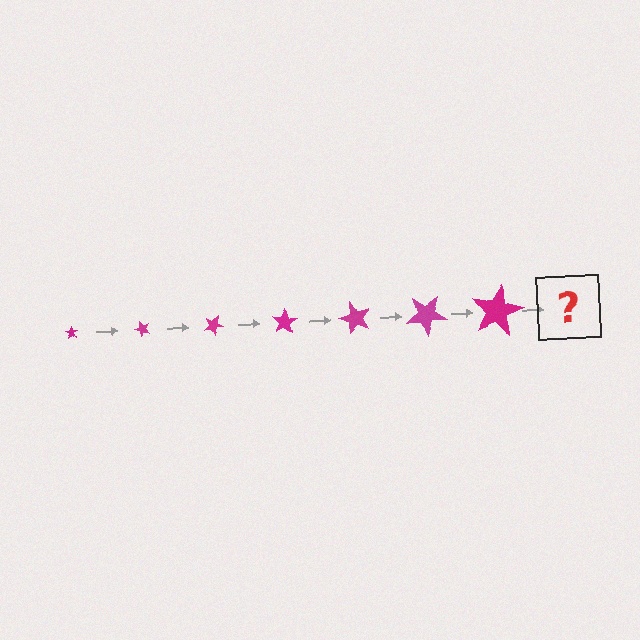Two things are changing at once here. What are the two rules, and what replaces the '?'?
The two rules are that the star grows larger each step and it rotates 50 degrees each step. The '?' should be a star, larger than the previous one and rotated 350 degrees from the start.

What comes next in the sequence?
The next element should be a star, larger than the previous one and rotated 350 degrees from the start.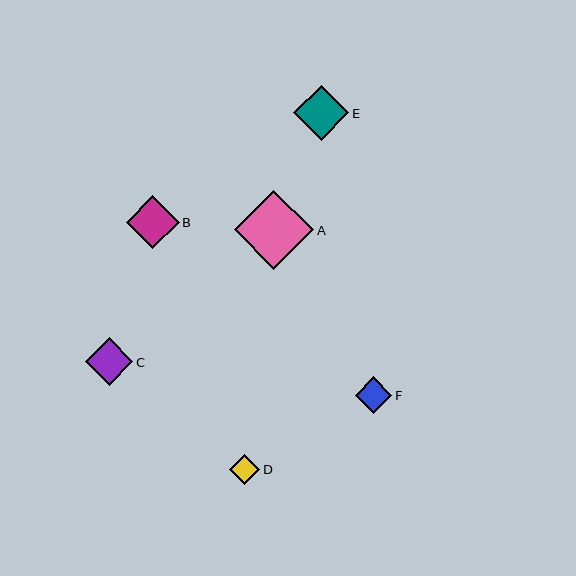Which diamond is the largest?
Diamond A is the largest with a size of approximately 79 pixels.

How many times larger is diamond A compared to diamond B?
Diamond A is approximately 1.5 times the size of diamond B.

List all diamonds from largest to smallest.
From largest to smallest: A, E, B, C, F, D.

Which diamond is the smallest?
Diamond D is the smallest with a size of approximately 30 pixels.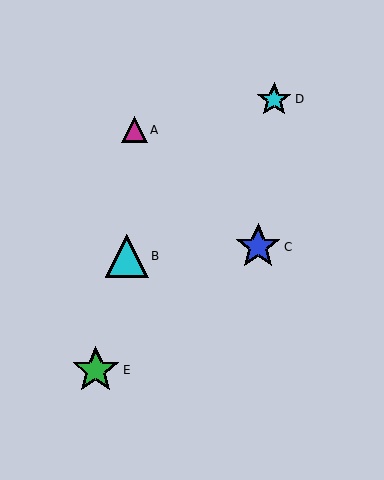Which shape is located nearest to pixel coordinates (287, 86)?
The cyan star (labeled D) at (274, 99) is nearest to that location.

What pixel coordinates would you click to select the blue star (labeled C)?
Click at (258, 247) to select the blue star C.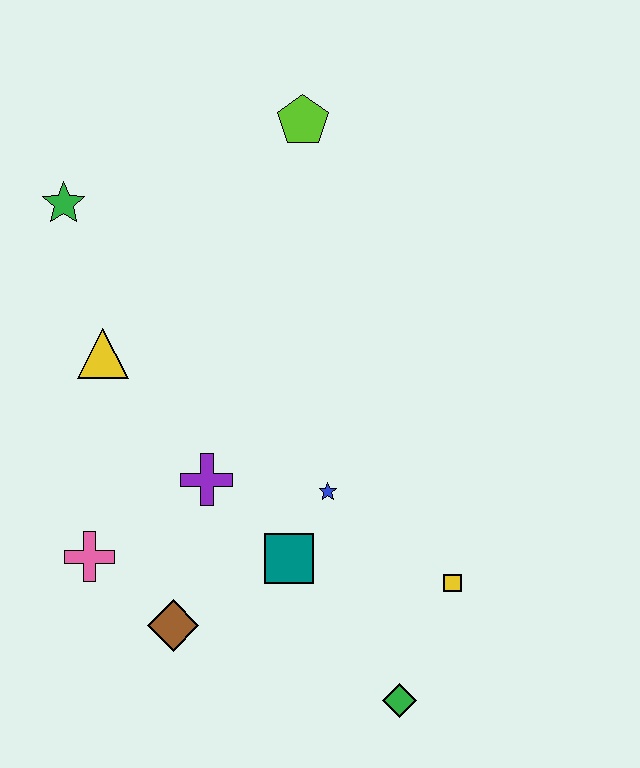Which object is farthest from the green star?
The green diamond is farthest from the green star.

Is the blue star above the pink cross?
Yes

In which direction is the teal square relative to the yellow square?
The teal square is to the left of the yellow square.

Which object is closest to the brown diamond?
The pink cross is closest to the brown diamond.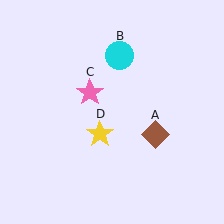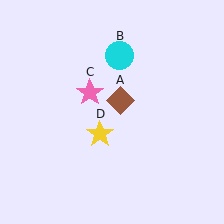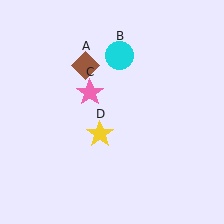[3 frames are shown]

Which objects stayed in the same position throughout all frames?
Cyan circle (object B) and pink star (object C) and yellow star (object D) remained stationary.